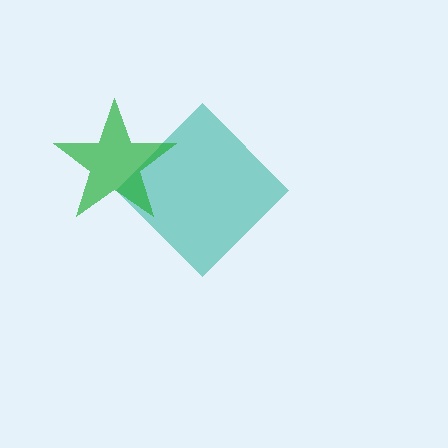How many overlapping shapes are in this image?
There are 2 overlapping shapes in the image.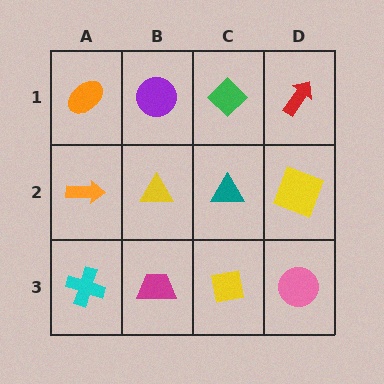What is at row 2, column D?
A yellow square.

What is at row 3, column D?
A pink circle.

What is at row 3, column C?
A yellow square.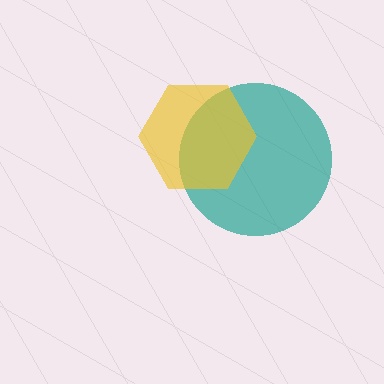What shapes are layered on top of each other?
The layered shapes are: a teal circle, a yellow hexagon.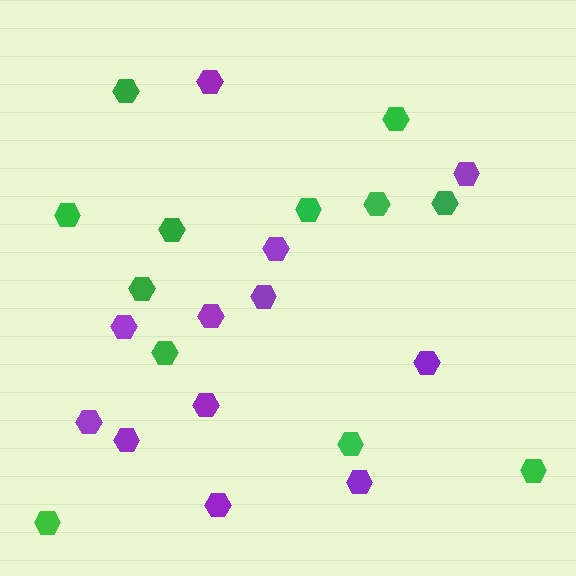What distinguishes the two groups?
There are 2 groups: one group of green hexagons (12) and one group of purple hexagons (12).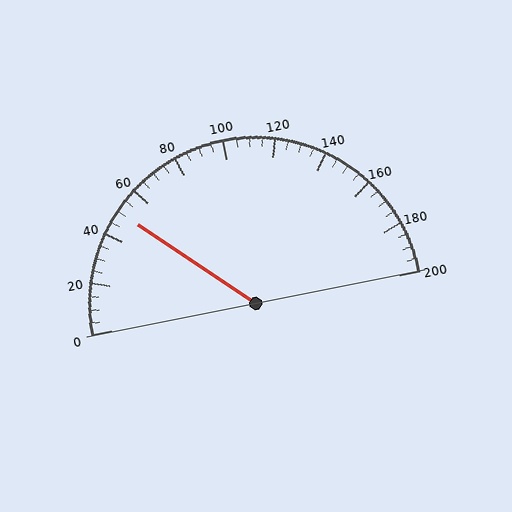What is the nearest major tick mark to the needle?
The nearest major tick mark is 40.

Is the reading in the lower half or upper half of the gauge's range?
The reading is in the lower half of the range (0 to 200).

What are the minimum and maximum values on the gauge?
The gauge ranges from 0 to 200.